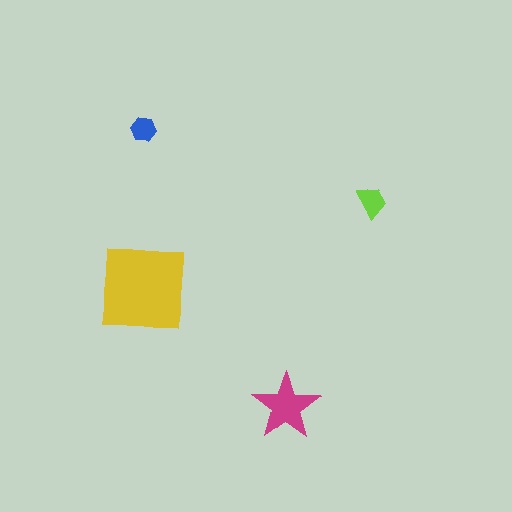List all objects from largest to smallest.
The yellow square, the magenta star, the lime trapezoid, the blue hexagon.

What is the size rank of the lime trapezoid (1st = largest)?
3rd.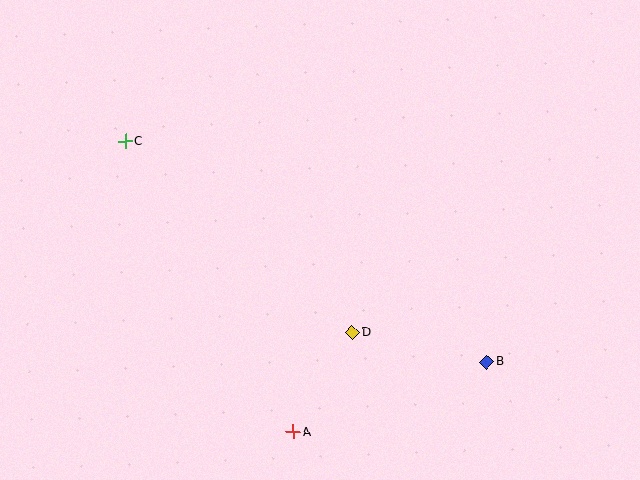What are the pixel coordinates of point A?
Point A is at (293, 432).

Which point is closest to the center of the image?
Point D at (353, 332) is closest to the center.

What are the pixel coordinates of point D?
Point D is at (353, 332).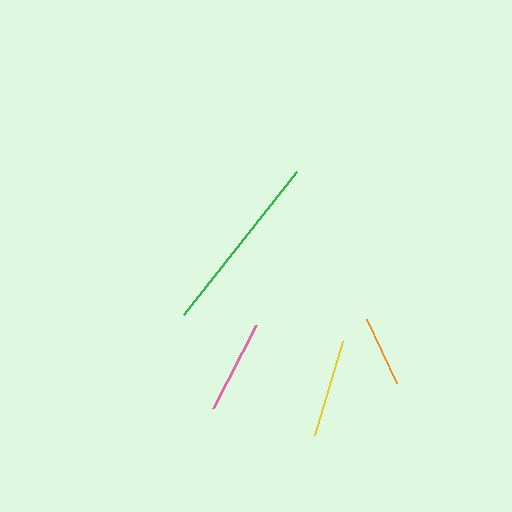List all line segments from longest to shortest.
From longest to shortest: green, yellow, pink, orange.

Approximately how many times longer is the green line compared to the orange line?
The green line is approximately 2.6 times the length of the orange line.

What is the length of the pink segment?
The pink segment is approximately 94 pixels long.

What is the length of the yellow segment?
The yellow segment is approximately 98 pixels long.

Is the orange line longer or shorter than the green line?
The green line is longer than the orange line.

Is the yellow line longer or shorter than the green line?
The green line is longer than the yellow line.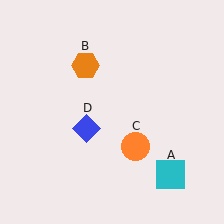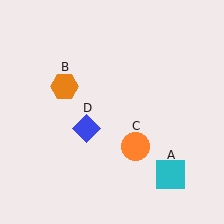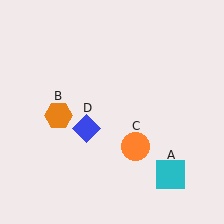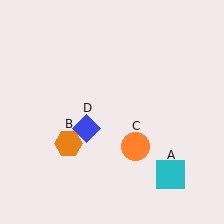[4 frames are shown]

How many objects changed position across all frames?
1 object changed position: orange hexagon (object B).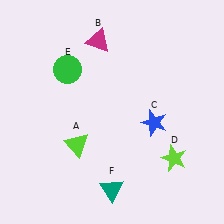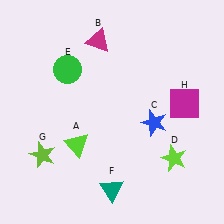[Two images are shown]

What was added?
A lime star (G), a magenta square (H) were added in Image 2.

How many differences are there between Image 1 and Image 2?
There are 2 differences between the two images.